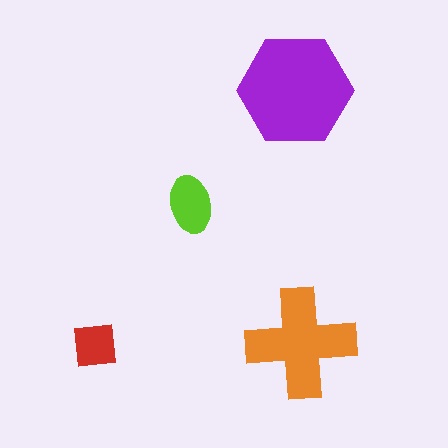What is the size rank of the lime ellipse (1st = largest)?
3rd.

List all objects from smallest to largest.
The red square, the lime ellipse, the orange cross, the purple hexagon.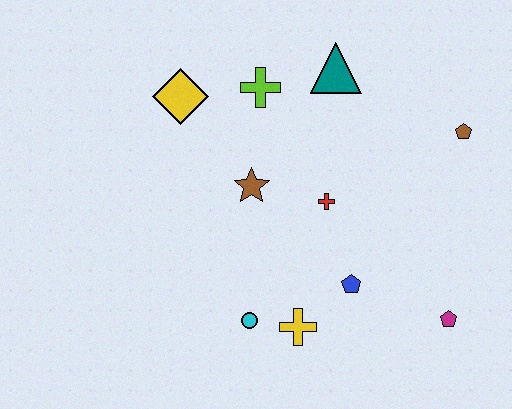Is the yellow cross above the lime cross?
No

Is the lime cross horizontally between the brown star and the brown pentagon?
Yes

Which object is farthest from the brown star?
The magenta pentagon is farthest from the brown star.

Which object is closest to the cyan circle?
The yellow cross is closest to the cyan circle.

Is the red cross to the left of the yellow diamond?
No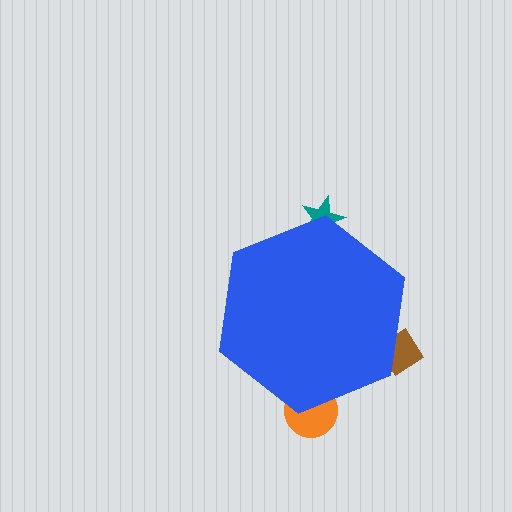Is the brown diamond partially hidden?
Yes, the brown diamond is partially hidden behind the blue hexagon.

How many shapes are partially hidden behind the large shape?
3 shapes are partially hidden.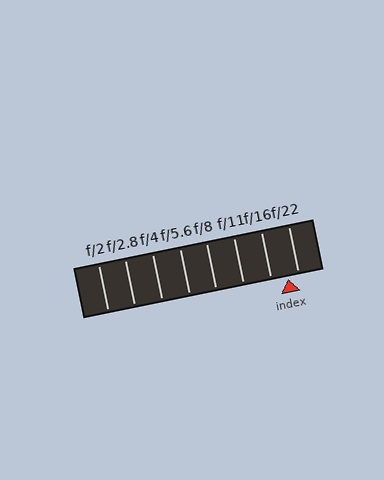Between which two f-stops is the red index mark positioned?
The index mark is between f/16 and f/22.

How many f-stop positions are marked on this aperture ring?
There are 8 f-stop positions marked.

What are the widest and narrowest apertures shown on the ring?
The widest aperture shown is f/2 and the narrowest is f/22.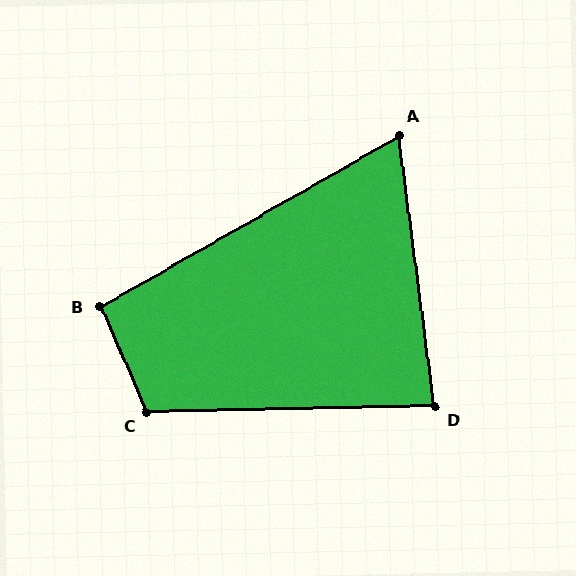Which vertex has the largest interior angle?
C, at approximately 112 degrees.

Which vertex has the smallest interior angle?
A, at approximately 68 degrees.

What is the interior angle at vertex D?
Approximately 84 degrees (acute).